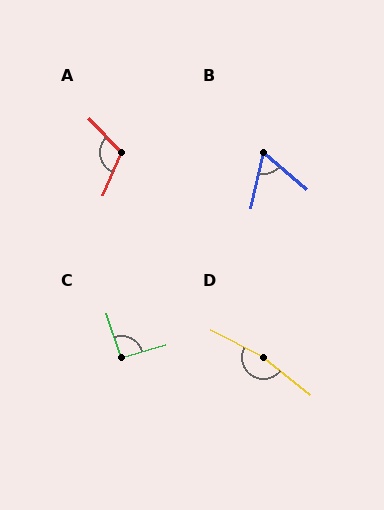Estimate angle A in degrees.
Approximately 112 degrees.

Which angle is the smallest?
B, at approximately 63 degrees.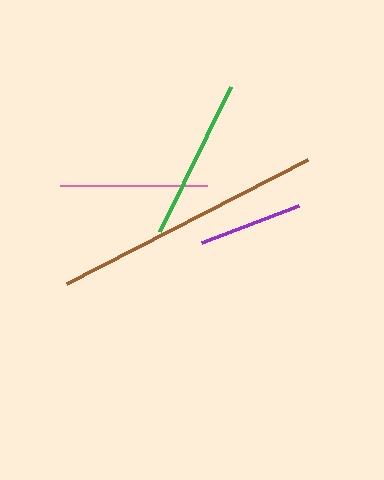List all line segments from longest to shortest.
From longest to shortest: brown, green, pink, purple.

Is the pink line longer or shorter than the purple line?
The pink line is longer than the purple line.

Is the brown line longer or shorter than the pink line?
The brown line is longer than the pink line.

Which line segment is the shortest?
The purple line is the shortest at approximately 104 pixels.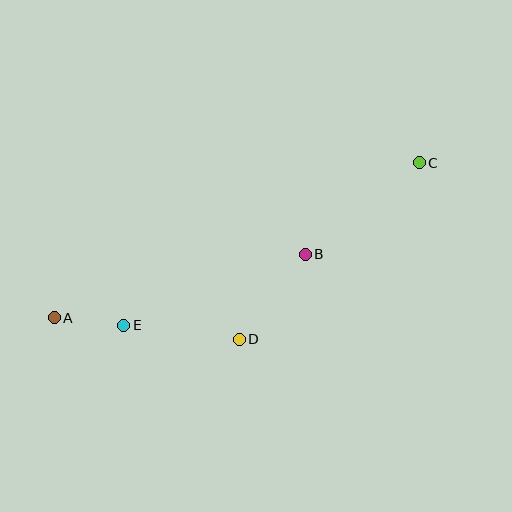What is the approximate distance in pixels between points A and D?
The distance between A and D is approximately 186 pixels.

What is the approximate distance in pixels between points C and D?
The distance between C and D is approximately 252 pixels.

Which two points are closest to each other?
Points A and E are closest to each other.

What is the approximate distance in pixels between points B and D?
The distance between B and D is approximately 107 pixels.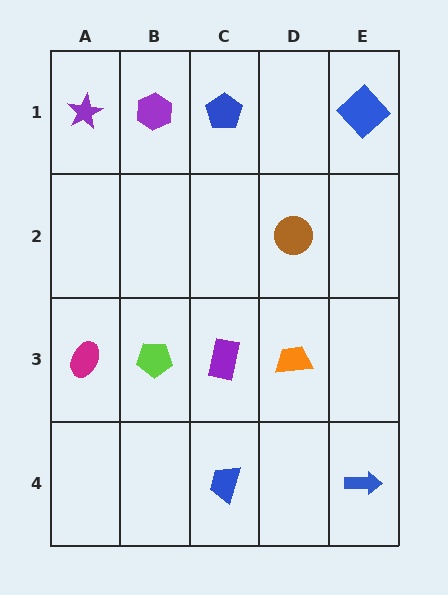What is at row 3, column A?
A magenta ellipse.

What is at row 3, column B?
A lime pentagon.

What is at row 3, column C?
A purple rectangle.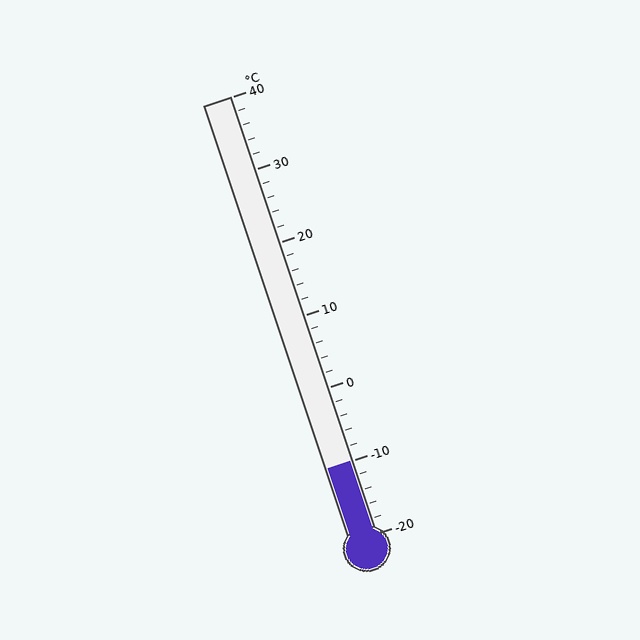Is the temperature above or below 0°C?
The temperature is below 0°C.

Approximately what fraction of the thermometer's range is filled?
The thermometer is filled to approximately 15% of its range.